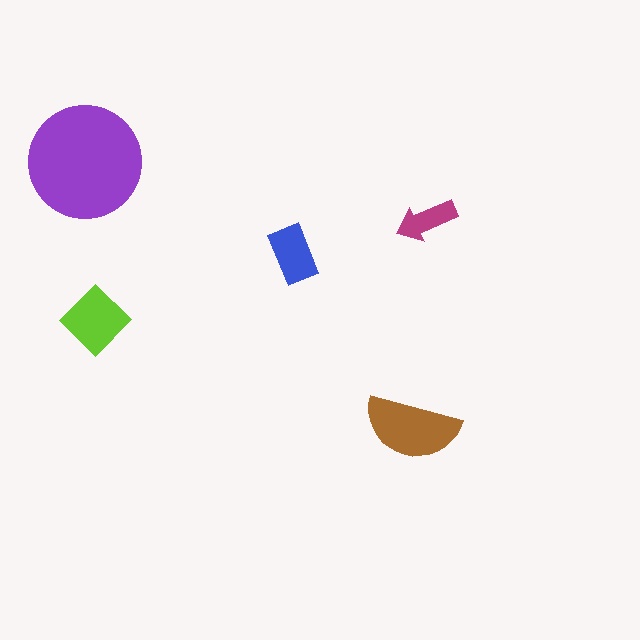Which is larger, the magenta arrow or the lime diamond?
The lime diamond.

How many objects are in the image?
There are 5 objects in the image.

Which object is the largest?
The purple circle.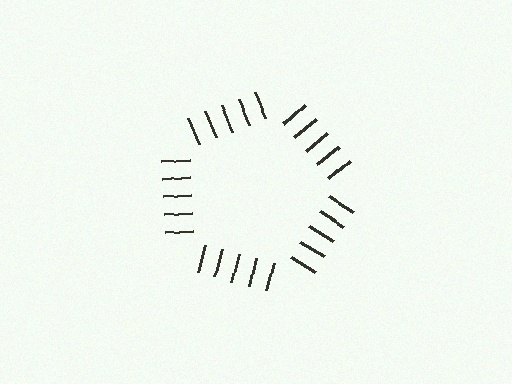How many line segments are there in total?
25 — 5 along each of the 5 edges.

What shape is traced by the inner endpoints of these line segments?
An illusory pentagon — the line segments terminate on its edges but no continuous stroke is drawn.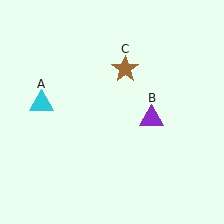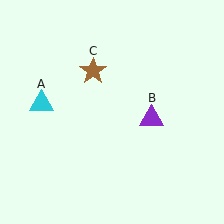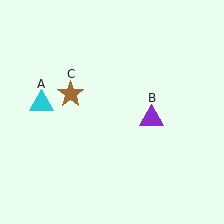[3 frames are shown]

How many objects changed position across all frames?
1 object changed position: brown star (object C).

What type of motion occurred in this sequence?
The brown star (object C) rotated counterclockwise around the center of the scene.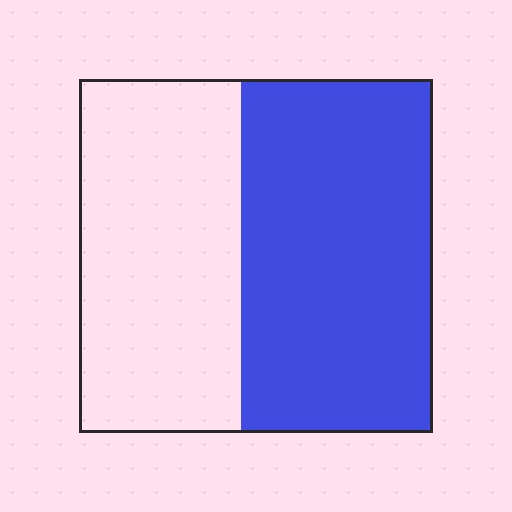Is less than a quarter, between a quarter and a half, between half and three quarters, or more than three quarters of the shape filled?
Between half and three quarters.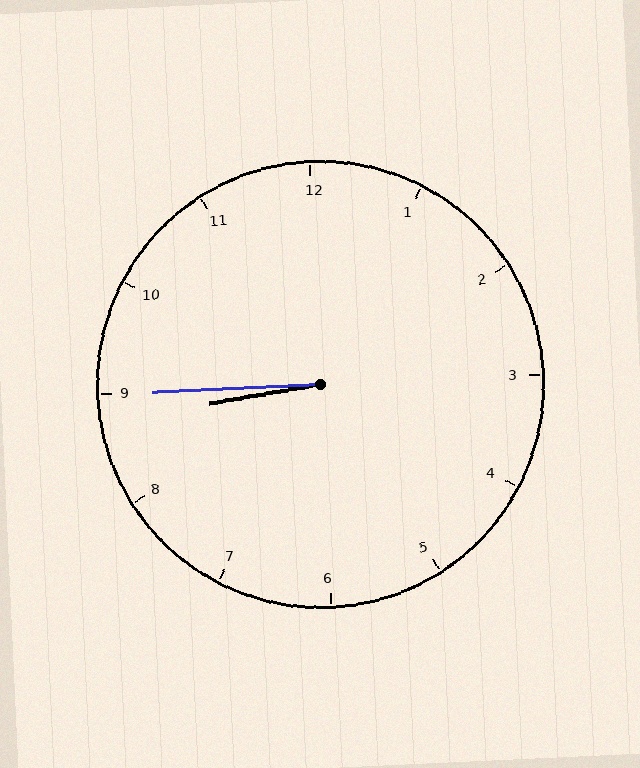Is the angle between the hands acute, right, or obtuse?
It is acute.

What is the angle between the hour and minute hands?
Approximately 8 degrees.